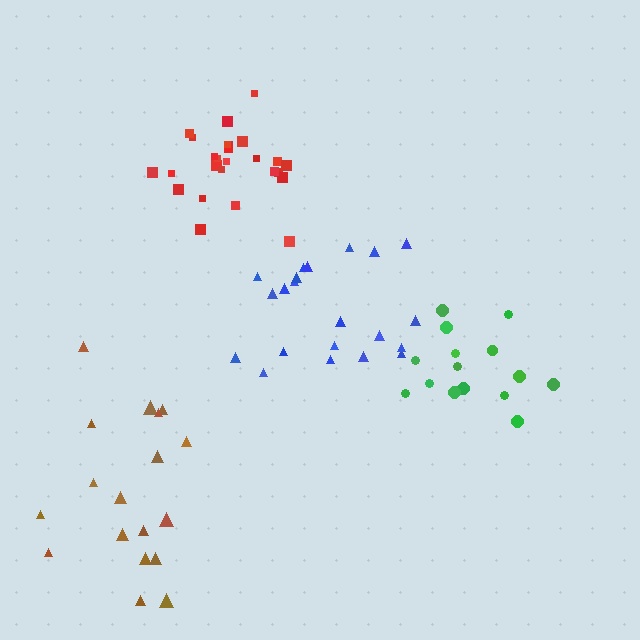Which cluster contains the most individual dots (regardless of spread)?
Red (26).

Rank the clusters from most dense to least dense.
red, green, blue, brown.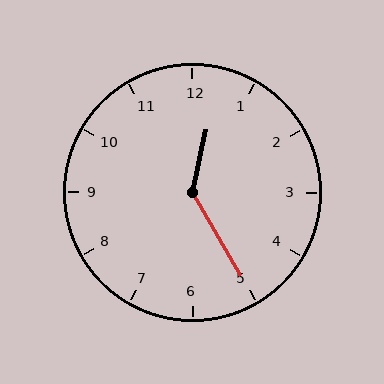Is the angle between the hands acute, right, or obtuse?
It is obtuse.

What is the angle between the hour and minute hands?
Approximately 138 degrees.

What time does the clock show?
12:25.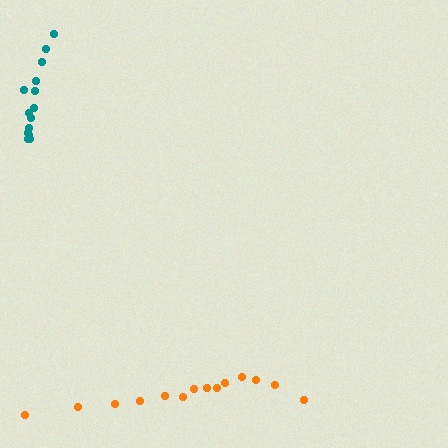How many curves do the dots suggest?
There are 2 distinct paths.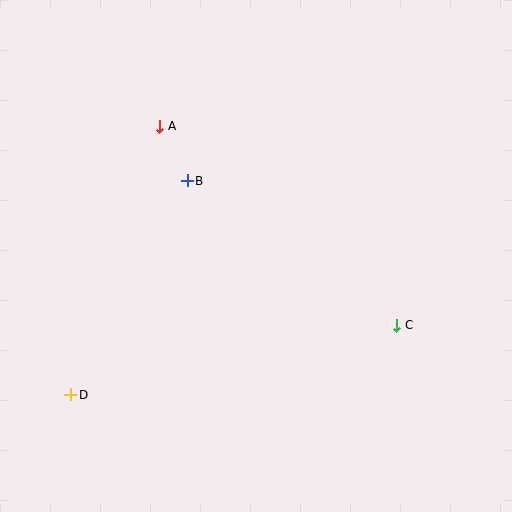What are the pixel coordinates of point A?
Point A is at (160, 126).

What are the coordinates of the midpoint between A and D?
The midpoint between A and D is at (115, 260).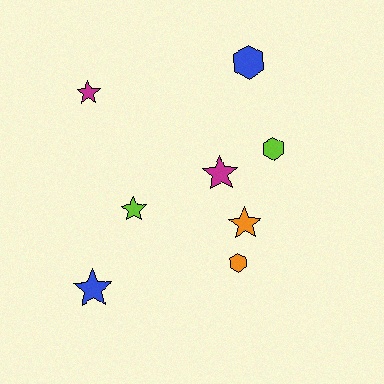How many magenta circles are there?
There are no magenta circles.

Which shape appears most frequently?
Star, with 5 objects.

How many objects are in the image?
There are 8 objects.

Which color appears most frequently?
Orange, with 2 objects.